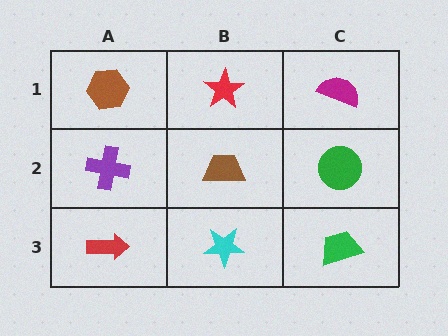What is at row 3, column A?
A red arrow.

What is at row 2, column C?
A green circle.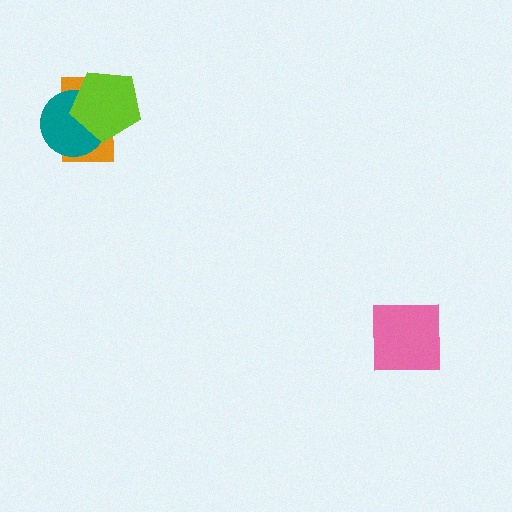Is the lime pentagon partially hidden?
No, no other shape covers it.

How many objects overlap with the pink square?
0 objects overlap with the pink square.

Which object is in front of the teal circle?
The lime pentagon is in front of the teal circle.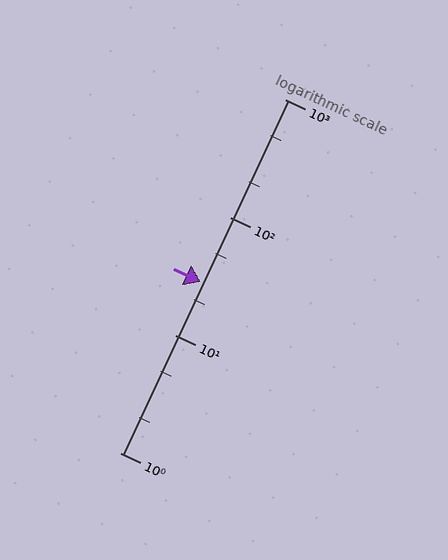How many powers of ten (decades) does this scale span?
The scale spans 3 decades, from 1 to 1000.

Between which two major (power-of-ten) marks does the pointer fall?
The pointer is between 10 and 100.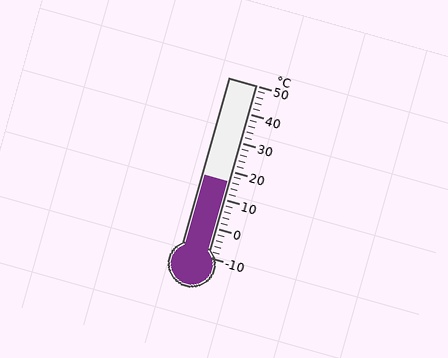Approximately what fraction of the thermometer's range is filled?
The thermometer is filled to approximately 45% of its range.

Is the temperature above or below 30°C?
The temperature is below 30°C.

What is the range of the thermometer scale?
The thermometer scale ranges from -10°C to 50°C.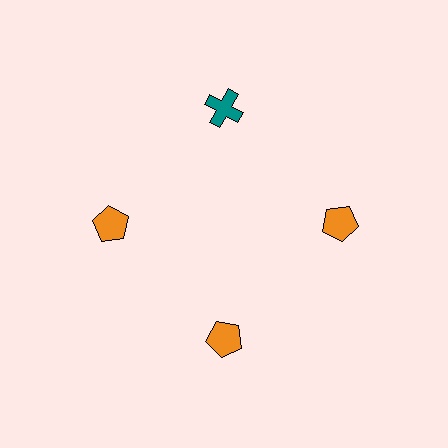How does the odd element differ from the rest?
It differs in both color (teal instead of orange) and shape (cross instead of pentagon).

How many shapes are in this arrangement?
There are 4 shapes arranged in a ring pattern.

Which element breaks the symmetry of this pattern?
The teal cross at roughly the 12 o'clock position breaks the symmetry. All other shapes are orange pentagons.